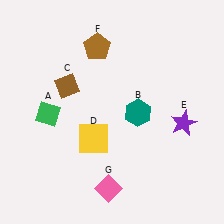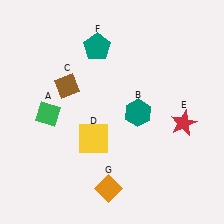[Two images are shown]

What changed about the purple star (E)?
In Image 1, E is purple. In Image 2, it changed to red.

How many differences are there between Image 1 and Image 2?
There are 3 differences between the two images.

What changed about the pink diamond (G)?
In Image 1, G is pink. In Image 2, it changed to orange.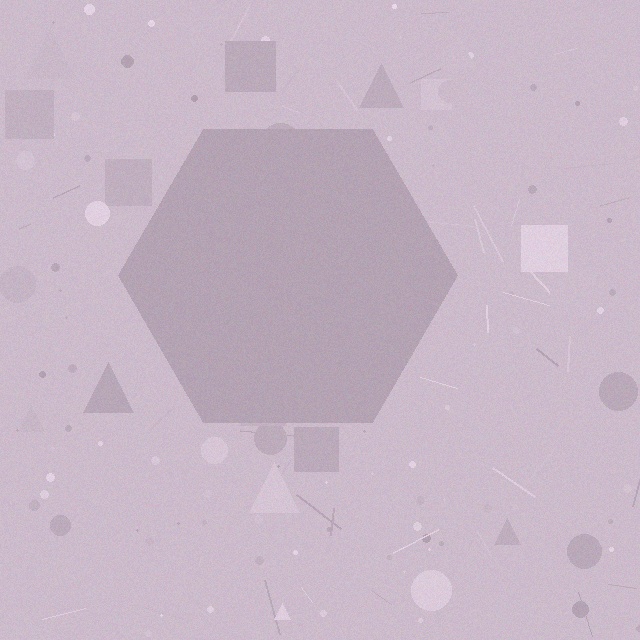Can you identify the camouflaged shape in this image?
The camouflaged shape is a hexagon.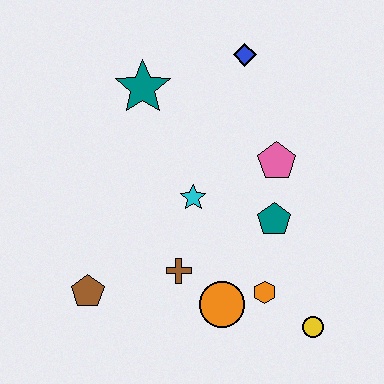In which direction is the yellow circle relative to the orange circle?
The yellow circle is to the right of the orange circle.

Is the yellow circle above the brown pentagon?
No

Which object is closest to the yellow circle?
The orange hexagon is closest to the yellow circle.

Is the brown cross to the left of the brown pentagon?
No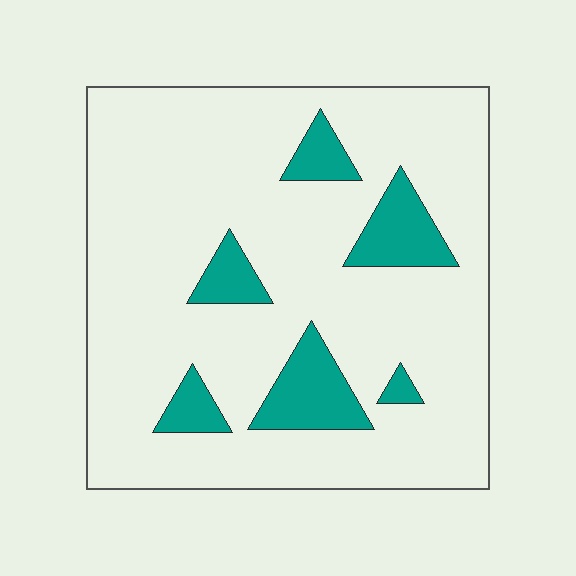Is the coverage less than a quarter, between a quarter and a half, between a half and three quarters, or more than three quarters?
Less than a quarter.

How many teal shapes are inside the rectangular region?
6.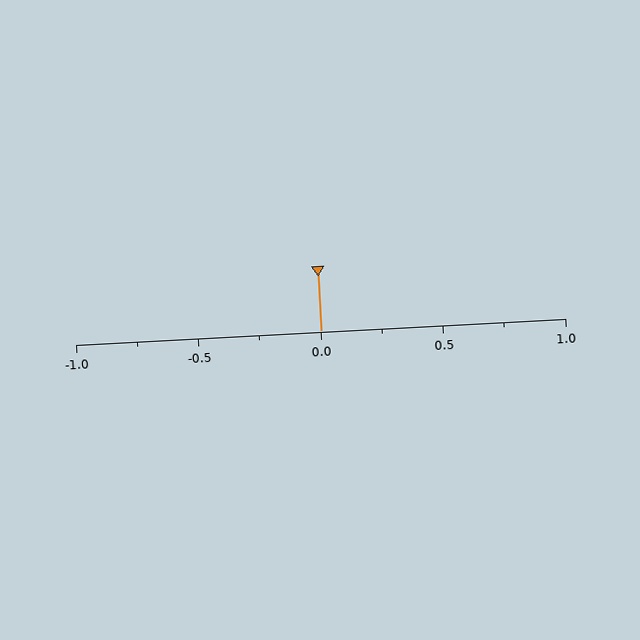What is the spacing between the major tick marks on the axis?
The major ticks are spaced 0.5 apart.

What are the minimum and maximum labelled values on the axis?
The axis runs from -1.0 to 1.0.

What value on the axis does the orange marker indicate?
The marker indicates approximately 0.